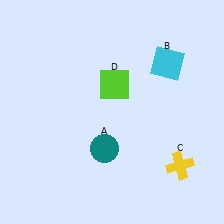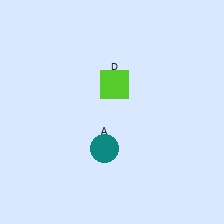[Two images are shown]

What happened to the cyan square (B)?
The cyan square (B) was removed in Image 2. It was in the top-right area of Image 1.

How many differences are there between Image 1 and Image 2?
There are 2 differences between the two images.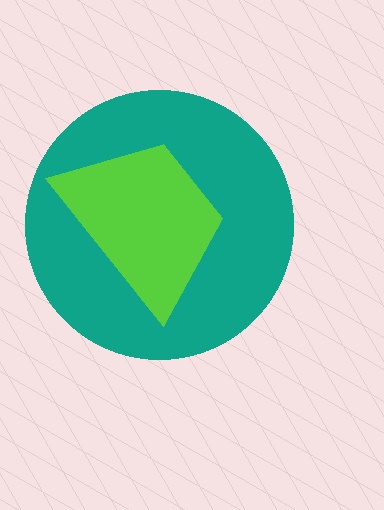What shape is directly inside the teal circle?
The lime trapezoid.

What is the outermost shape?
The teal circle.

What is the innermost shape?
The lime trapezoid.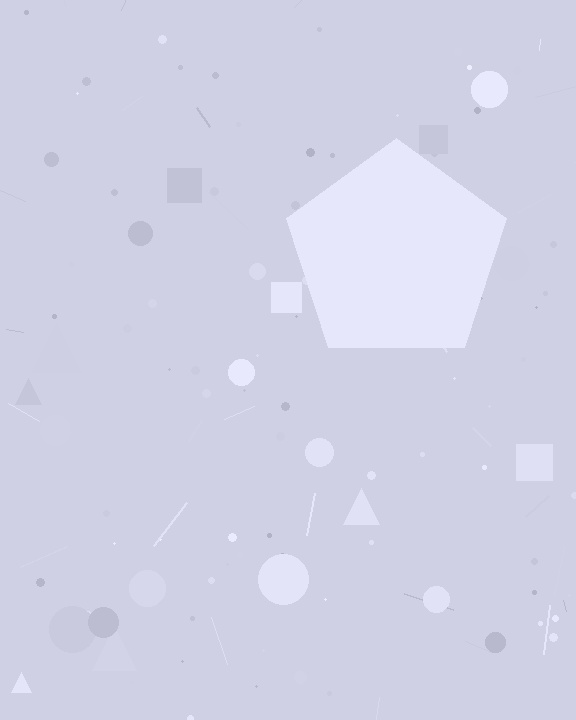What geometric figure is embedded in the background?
A pentagon is embedded in the background.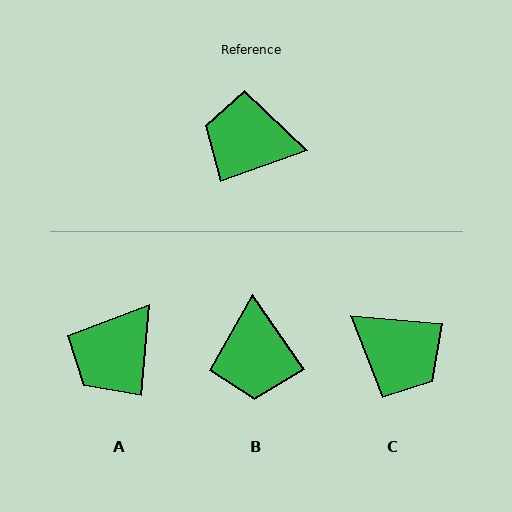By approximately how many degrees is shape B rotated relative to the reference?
Approximately 105 degrees counter-clockwise.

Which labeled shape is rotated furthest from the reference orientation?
C, about 155 degrees away.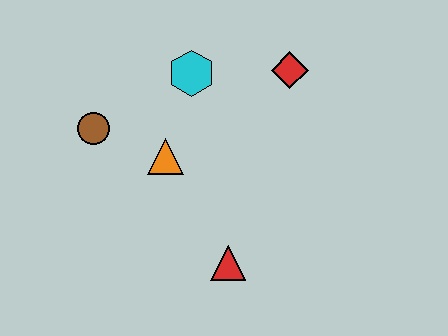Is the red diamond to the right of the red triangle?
Yes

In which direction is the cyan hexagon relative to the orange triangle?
The cyan hexagon is above the orange triangle.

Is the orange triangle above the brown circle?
No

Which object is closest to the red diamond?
The cyan hexagon is closest to the red diamond.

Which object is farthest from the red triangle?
The red diamond is farthest from the red triangle.